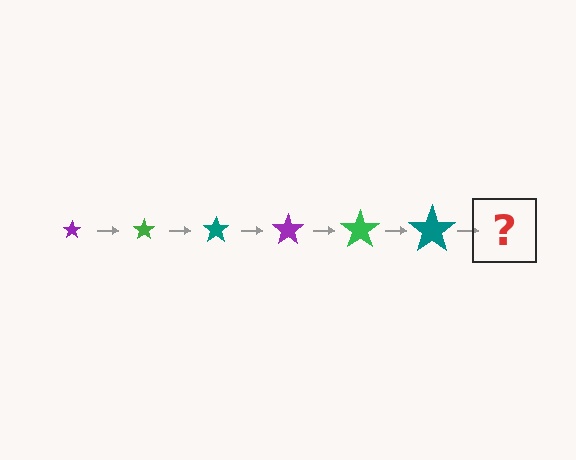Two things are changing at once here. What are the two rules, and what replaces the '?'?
The two rules are that the star grows larger each step and the color cycles through purple, green, and teal. The '?' should be a purple star, larger than the previous one.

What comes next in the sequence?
The next element should be a purple star, larger than the previous one.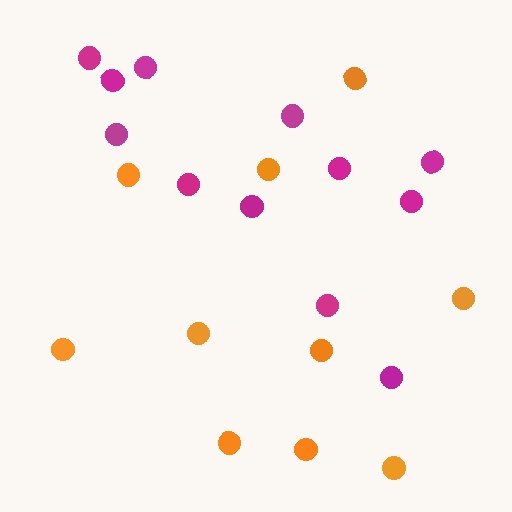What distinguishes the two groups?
There are 2 groups: one group of magenta circles (12) and one group of orange circles (10).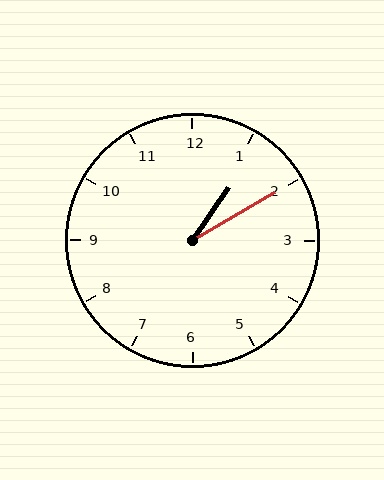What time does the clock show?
1:10.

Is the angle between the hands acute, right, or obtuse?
It is acute.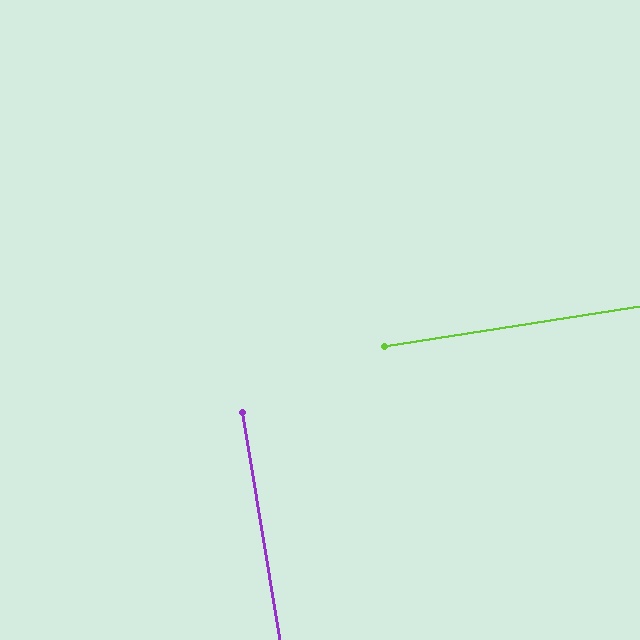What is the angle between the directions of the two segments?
Approximately 90 degrees.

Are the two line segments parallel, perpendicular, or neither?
Perpendicular — they meet at approximately 90°.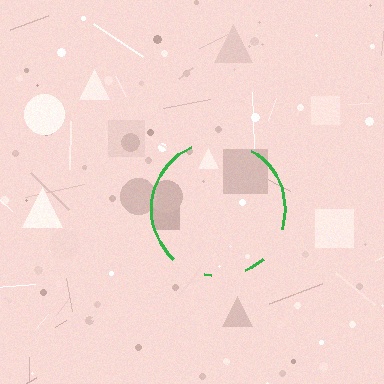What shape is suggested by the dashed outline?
The dashed outline suggests a circle.